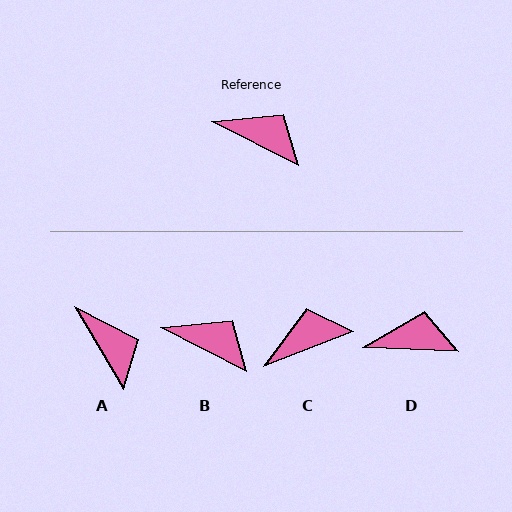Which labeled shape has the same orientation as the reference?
B.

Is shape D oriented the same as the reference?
No, it is off by about 25 degrees.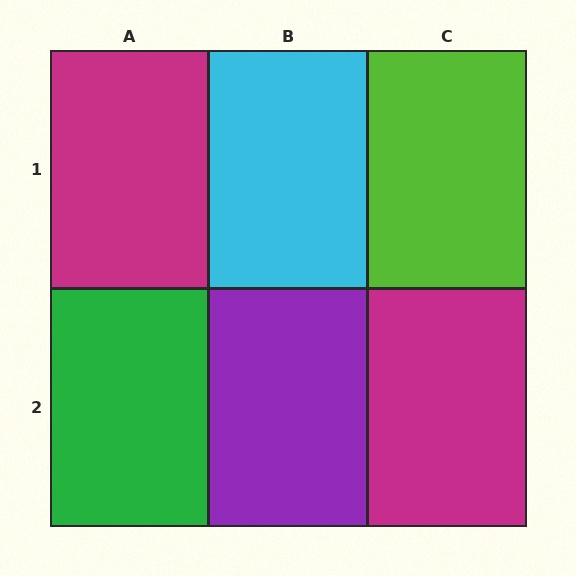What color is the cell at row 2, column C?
Magenta.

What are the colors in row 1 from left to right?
Magenta, cyan, lime.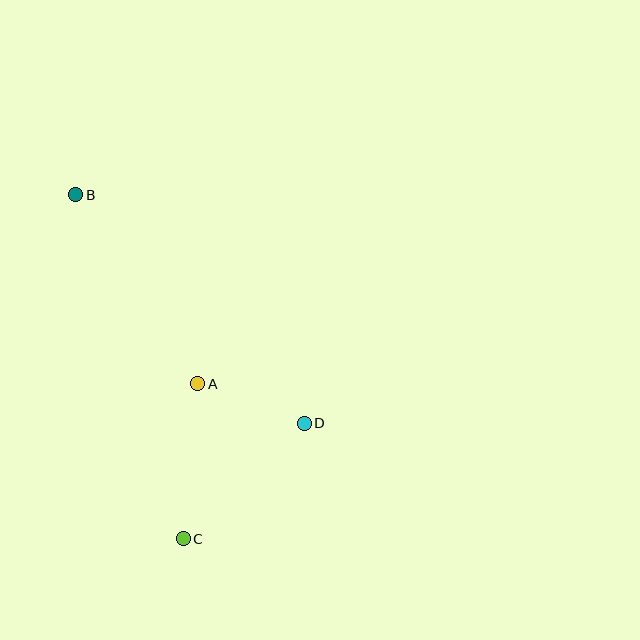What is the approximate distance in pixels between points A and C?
The distance between A and C is approximately 156 pixels.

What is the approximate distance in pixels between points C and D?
The distance between C and D is approximately 167 pixels.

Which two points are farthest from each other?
Points B and C are farthest from each other.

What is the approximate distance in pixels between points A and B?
The distance between A and B is approximately 225 pixels.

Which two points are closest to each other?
Points A and D are closest to each other.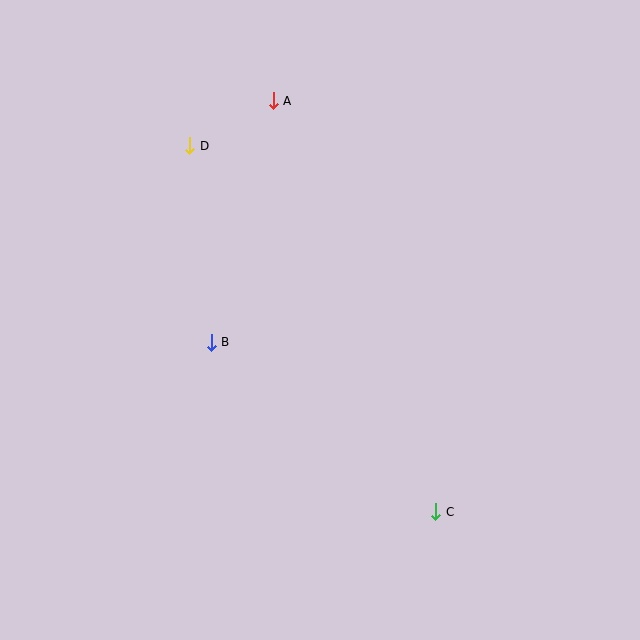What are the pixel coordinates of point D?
Point D is at (190, 146).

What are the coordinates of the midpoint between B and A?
The midpoint between B and A is at (242, 221).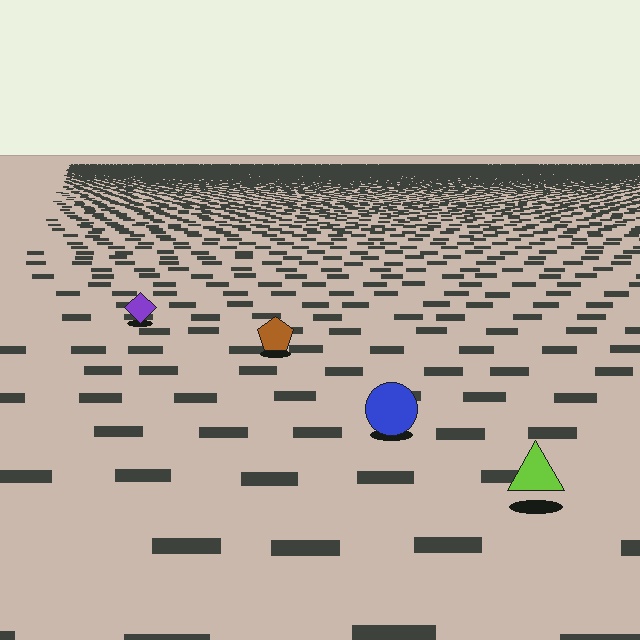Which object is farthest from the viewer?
The purple diamond is farthest from the viewer. It appears smaller and the ground texture around it is denser.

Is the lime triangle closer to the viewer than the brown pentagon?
Yes. The lime triangle is closer — you can tell from the texture gradient: the ground texture is coarser near it.